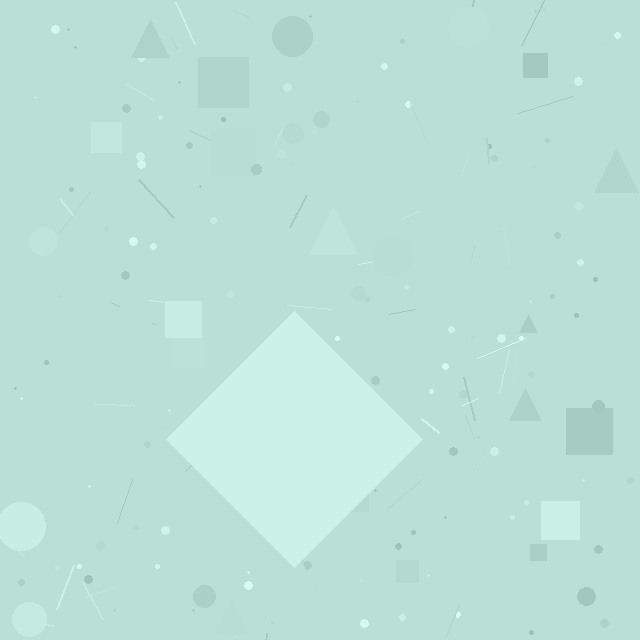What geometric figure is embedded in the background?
A diamond is embedded in the background.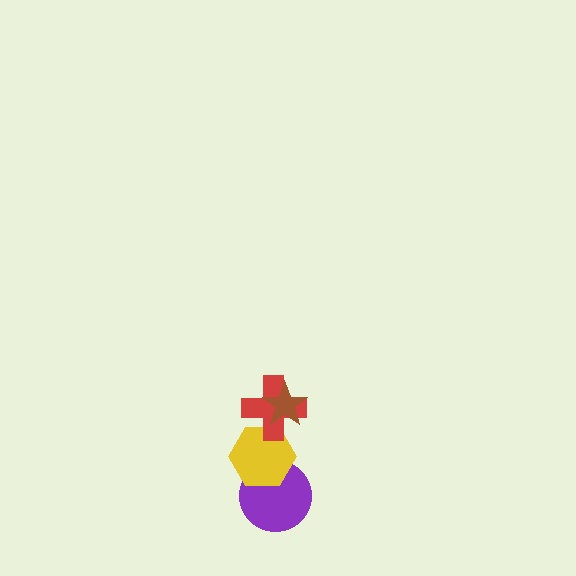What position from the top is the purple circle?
The purple circle is 4th from the top.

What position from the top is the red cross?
The red cross is 2nd from the top.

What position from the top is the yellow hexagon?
The yellow hexagon is 3rd from the top.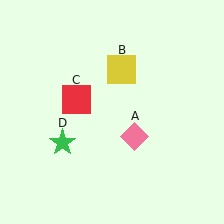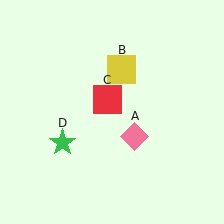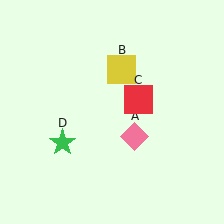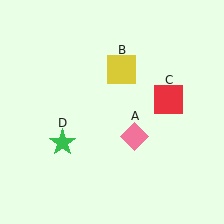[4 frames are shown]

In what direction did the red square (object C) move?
The red square (object C) moved right.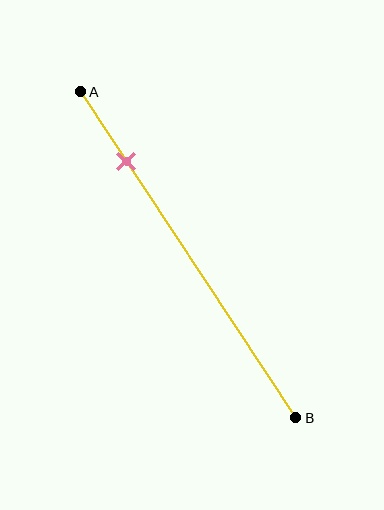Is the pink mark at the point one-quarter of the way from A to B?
No, the mark is at about 20% from A, not at the 25% one-quarter point.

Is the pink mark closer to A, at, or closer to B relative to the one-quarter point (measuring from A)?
The pink mark is closer to point A than the one-quarter point of segment AB.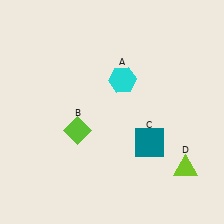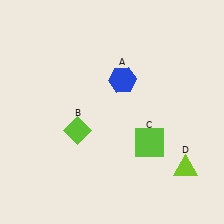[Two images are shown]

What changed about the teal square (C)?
In Image 1, C is teal. In Image 2, it changed to lime.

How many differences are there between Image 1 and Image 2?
There are 2 differences between the two images.